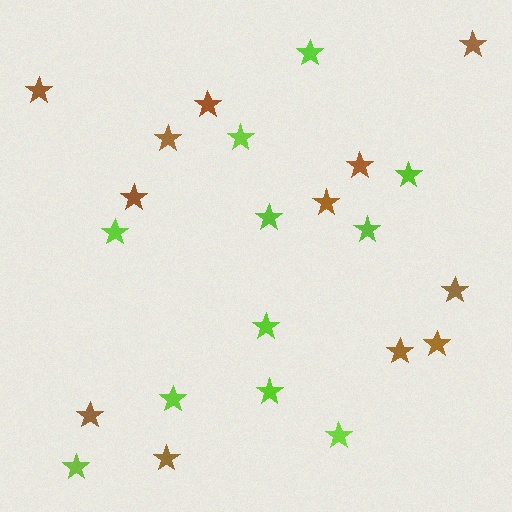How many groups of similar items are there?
There are 2 groups: one group of brown stars (12) and one group of lime stars (11).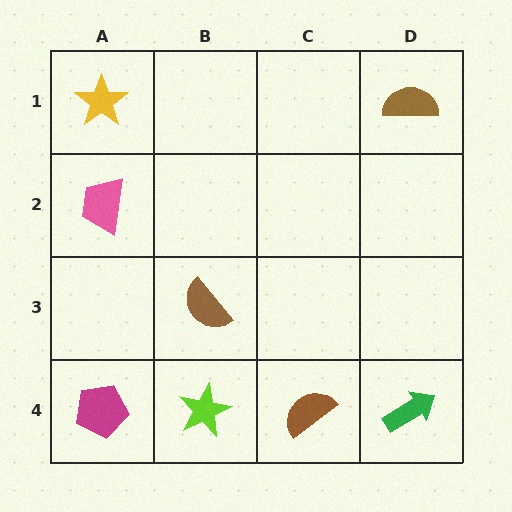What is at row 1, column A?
A yellow star.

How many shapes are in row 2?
1 shape.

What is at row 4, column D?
A green arrow.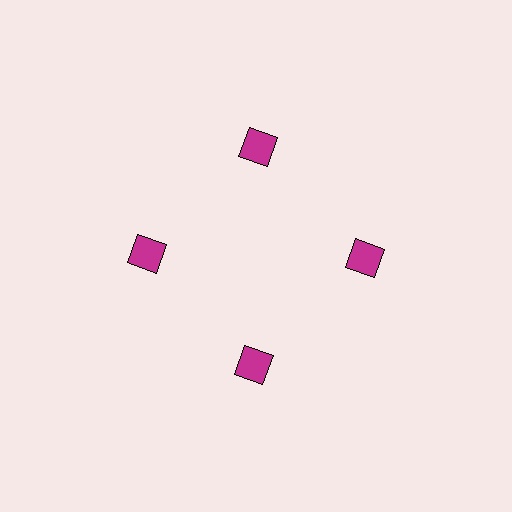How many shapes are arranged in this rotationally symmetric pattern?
There are 4 shapes, arranged in 4 groups of 1.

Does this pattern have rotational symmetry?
Yes, this pattern has 4-fold rotational symmetry. It looks the same after rotating 90 degrees around the center.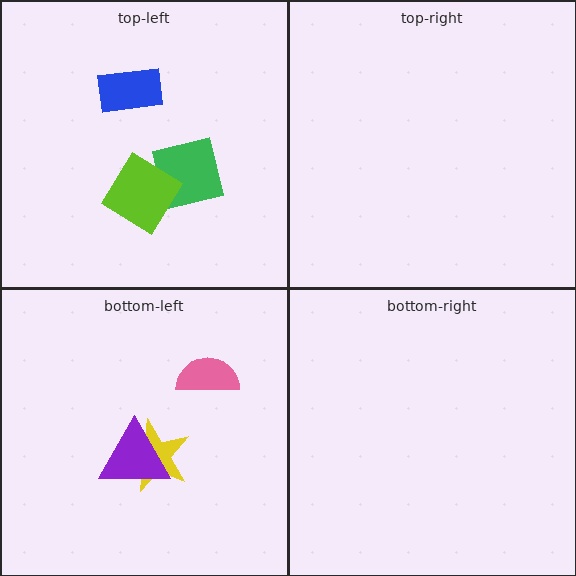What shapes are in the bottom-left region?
The yellow star, the pink semicircle, the purple triangle.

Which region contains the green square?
The top-left region.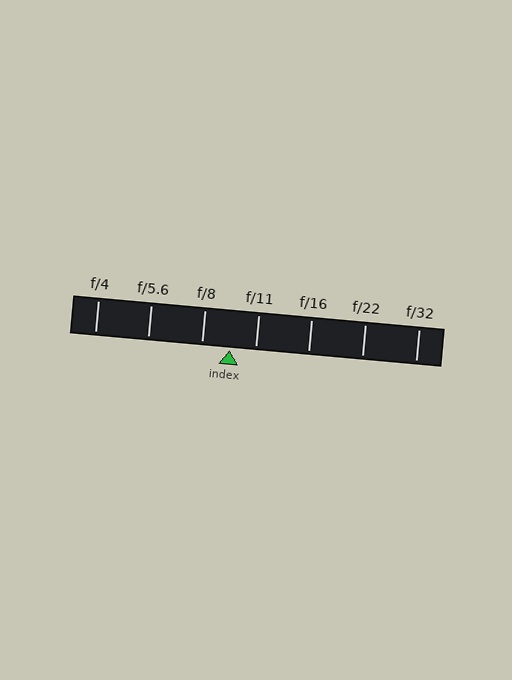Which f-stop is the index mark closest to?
The index mark is closest to f/11.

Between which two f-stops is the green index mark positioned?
The index mark is between f/8 and f/11.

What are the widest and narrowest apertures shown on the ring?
The widest aperture shown is f/4 and the narrowest is f/32.